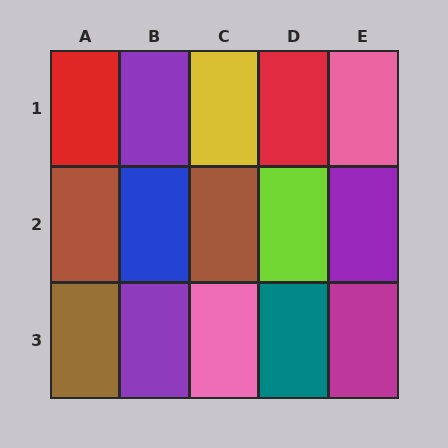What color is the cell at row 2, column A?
Brown.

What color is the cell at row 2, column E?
Purple.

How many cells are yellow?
1 cell is yellow.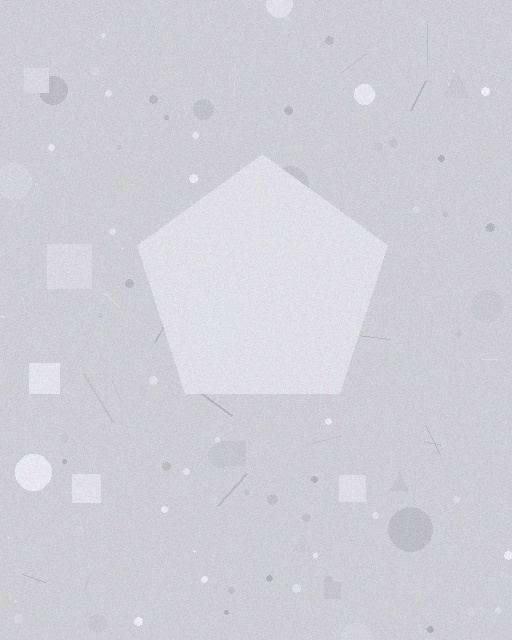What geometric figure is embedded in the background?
A pentagon is embedded in the background.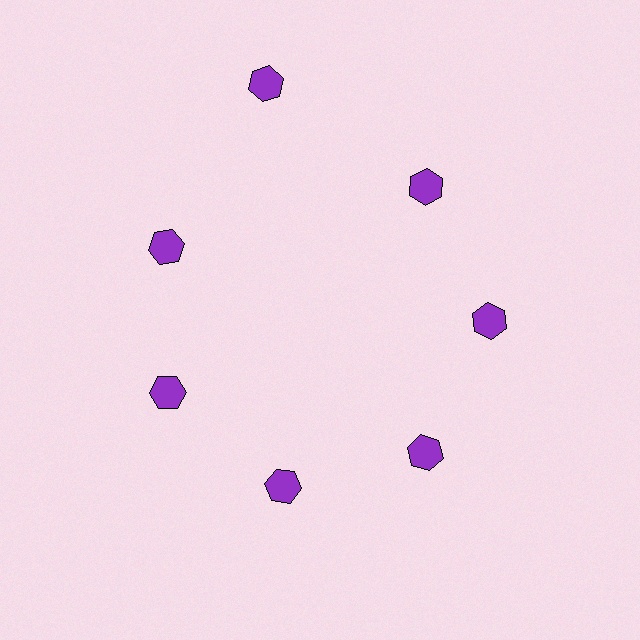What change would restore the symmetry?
The symmetry would be restored by moving it inward, back onto the ring so that all 7 hexagons sit at equal angles and equal distance from the center.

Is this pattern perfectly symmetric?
No. The 7 purple hexagons are arranged in a ring, but one element near the 12 o'clock position is pushed outward from the center, breaking the 7-fold rotational symmetry.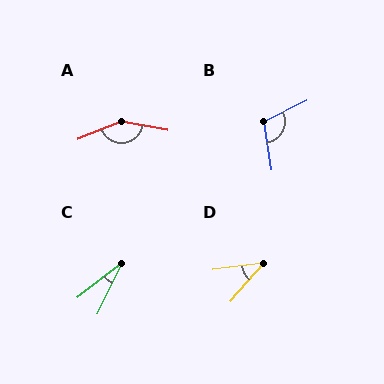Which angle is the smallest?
C, at approximately 26 degrees.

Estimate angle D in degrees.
Approximately 41 degrees.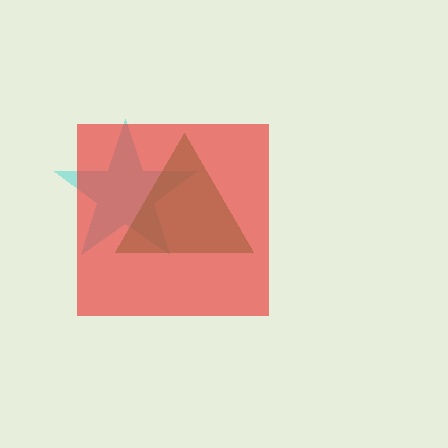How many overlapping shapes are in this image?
There are 3 overlapping shapes in the image.